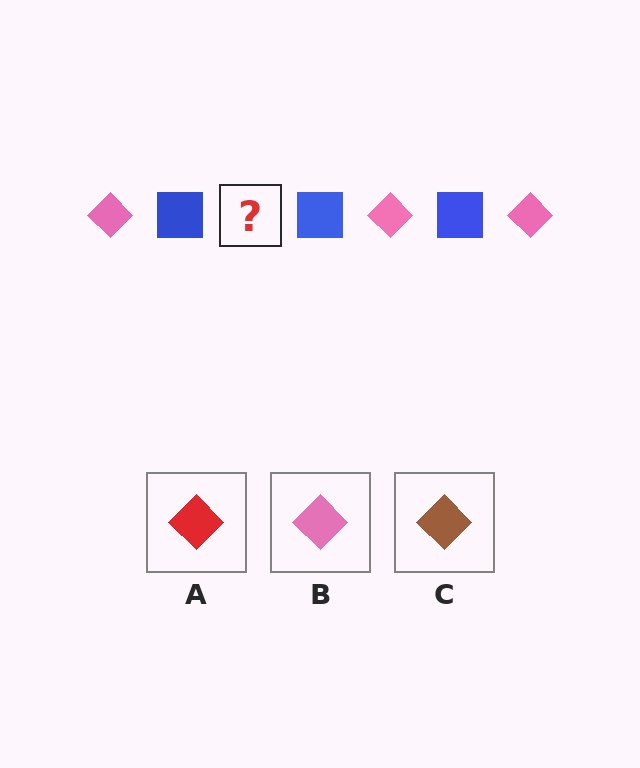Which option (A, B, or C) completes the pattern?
B.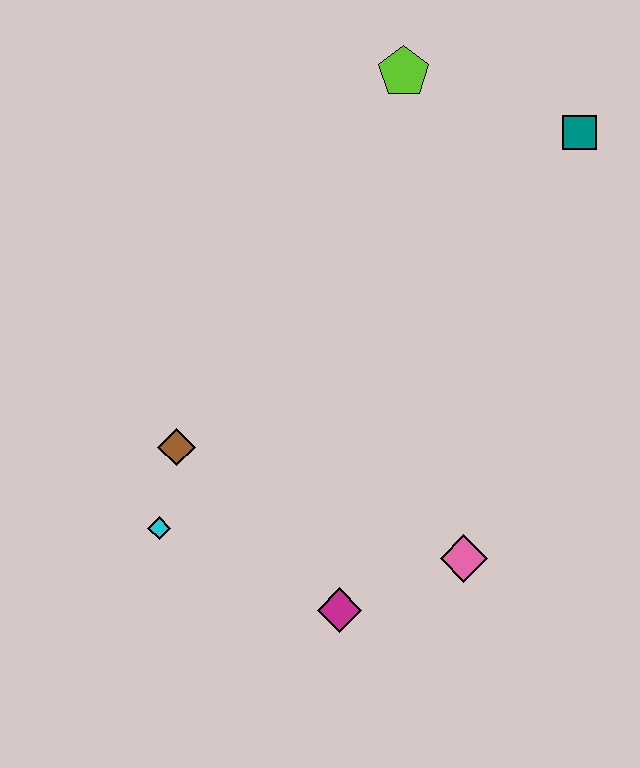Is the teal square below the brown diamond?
No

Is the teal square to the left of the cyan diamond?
No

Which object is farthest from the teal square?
The cyan diamond is farthest from the teal square.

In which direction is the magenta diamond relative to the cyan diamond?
The magenta diamond is to the right of the cyan diamond.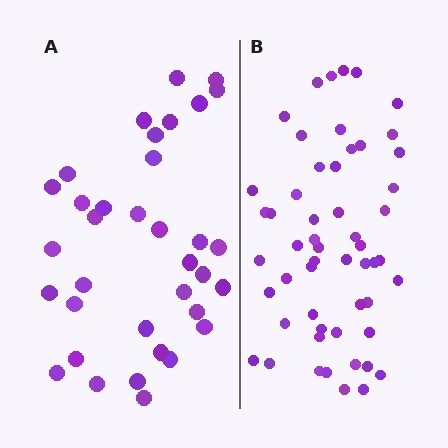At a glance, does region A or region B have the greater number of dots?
Region B (the right region) has more dots.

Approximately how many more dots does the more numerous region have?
Region B has approximately 20 more dots than region A.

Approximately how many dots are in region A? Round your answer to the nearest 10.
About 40 dots. (The exact count is 35, which rounds to 40.)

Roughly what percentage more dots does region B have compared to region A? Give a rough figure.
About 55% more.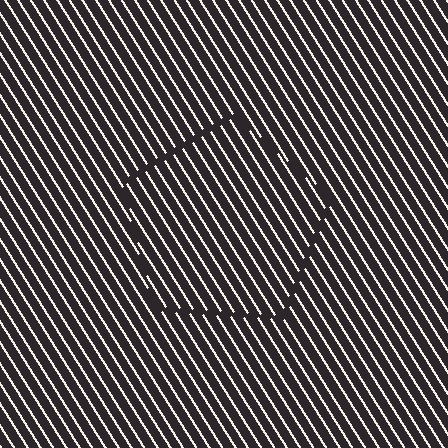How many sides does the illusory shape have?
5 sides — the line-ends trace a pentagon.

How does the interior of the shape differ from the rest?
The interior of the shape contains the same grating, shifted by half a period — the contour is defined by the phase discontinuity where line-ends from the inner and outer gratings abut.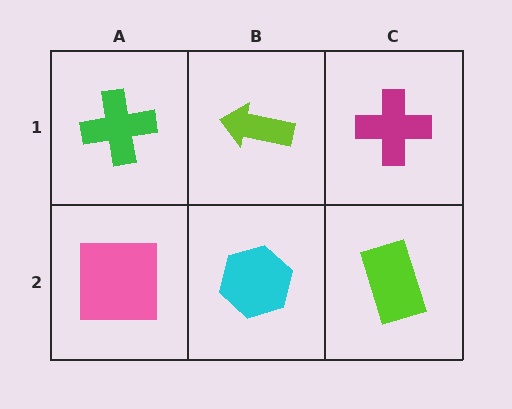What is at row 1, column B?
A lime arrow.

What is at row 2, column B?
A cyan hexagon.